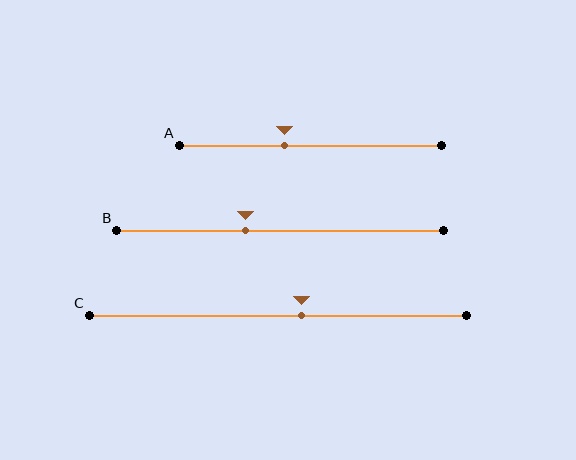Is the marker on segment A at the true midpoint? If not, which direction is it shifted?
No, the marker on segment A is shifted to the left by about 10% of the segment length.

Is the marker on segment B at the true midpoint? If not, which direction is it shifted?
No, the marker on segment B is shifted to the left by about 11% of the segment length.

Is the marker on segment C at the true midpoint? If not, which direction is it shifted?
No, the marker on segment C is shifted to the right by about 6% of the segment length.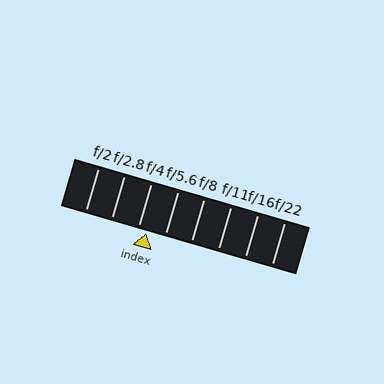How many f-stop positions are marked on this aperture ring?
There are 8 f-stop positions marked.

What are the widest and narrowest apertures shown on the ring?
The widest aperture shown is f/2 and the narrowest is f/22.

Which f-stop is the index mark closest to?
The index mark is closest to f/4.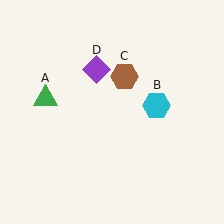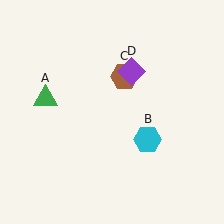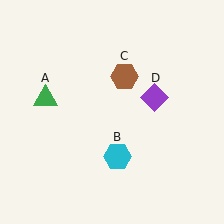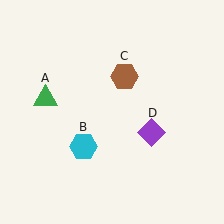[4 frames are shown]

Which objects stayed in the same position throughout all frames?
Green triangle (object A) and brown hexagon (object C) remained stationary.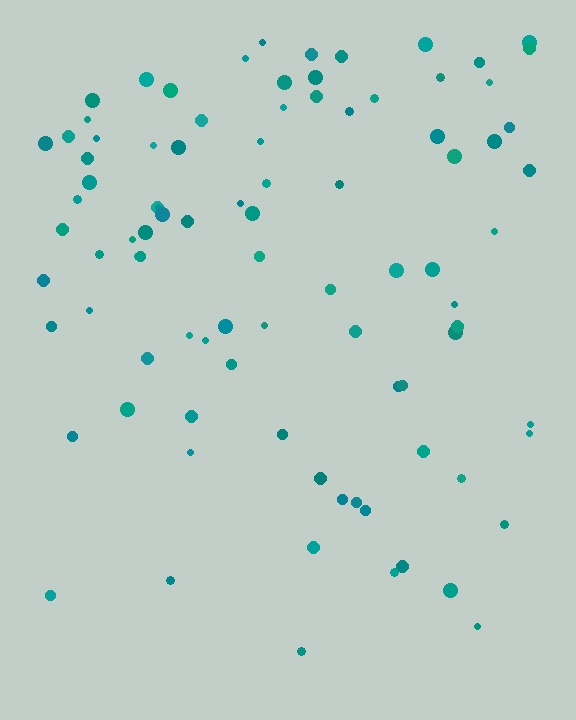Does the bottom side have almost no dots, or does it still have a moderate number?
Still a moderate number, just noticeably fewer than the top.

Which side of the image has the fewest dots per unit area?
The bottom.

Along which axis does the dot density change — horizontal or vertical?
Vertical.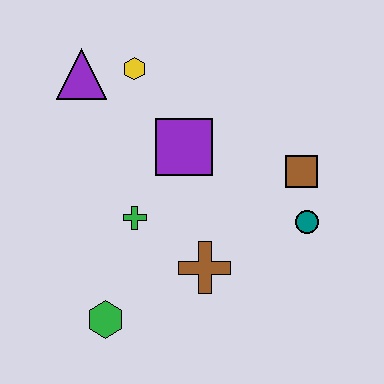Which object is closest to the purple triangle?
The yellow hexagon is closest to the purple triangle.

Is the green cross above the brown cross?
Yes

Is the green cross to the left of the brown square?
Yes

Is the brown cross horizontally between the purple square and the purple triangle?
No